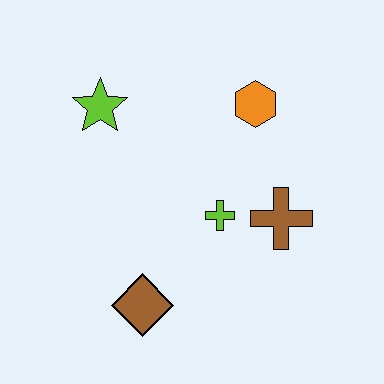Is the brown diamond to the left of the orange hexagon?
Yes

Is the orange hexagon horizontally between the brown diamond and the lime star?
No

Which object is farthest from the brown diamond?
The orange hexagon is farthest from the brown diamond.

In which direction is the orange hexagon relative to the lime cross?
The orange hexagon is above the lime cross.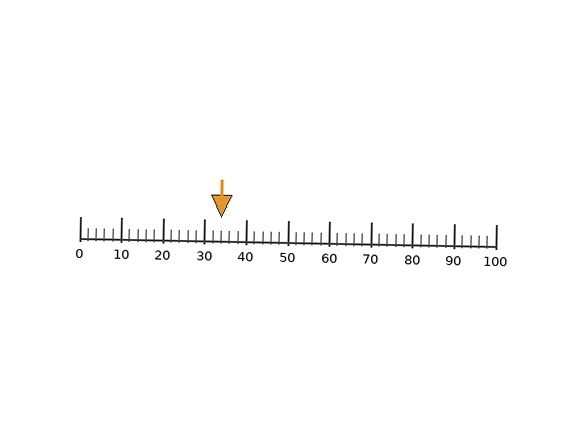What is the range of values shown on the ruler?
The ruler shows values from 0 to 100.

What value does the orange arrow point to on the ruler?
The orange arrow points to approximately 34.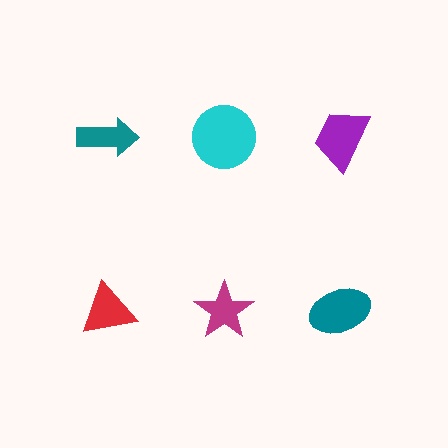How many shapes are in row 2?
3 shapes.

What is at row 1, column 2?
A cyan circle.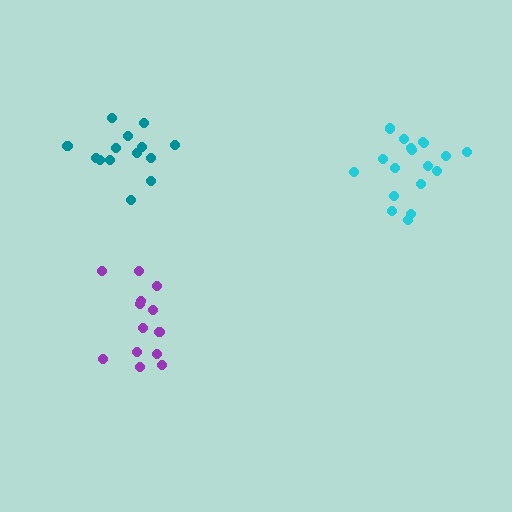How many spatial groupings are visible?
There are 3 spatial groupings.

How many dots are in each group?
Group 1: 18 dots, Group 2: 13 dots, Group 3: 14 dots (45 total).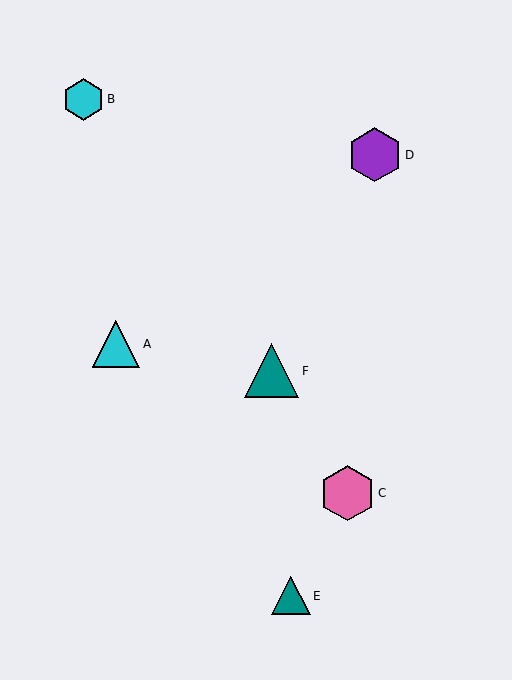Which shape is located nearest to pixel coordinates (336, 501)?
The pink hexagon (labeled C) at (347, 493) is nearest to that location.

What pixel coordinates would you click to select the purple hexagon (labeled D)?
Click at (375, 155) to select the purple hexagon D.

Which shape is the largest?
The pink hexagon (labeled C) is the largest.